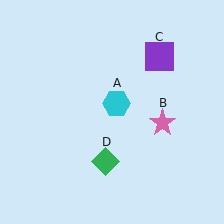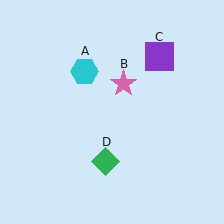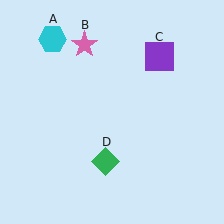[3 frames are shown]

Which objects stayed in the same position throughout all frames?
Purple square (object C) and green diamond (object D) remained stationary.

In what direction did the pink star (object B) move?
The pink star (object B) moved up and to the left.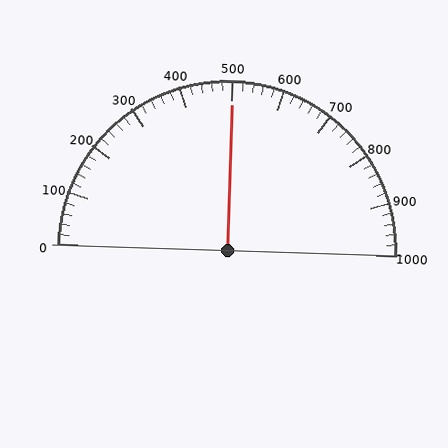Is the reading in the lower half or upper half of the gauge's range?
The reading is in the upper half of the range (0 to 1000).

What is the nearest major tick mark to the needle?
The nearest major tick mark is 500.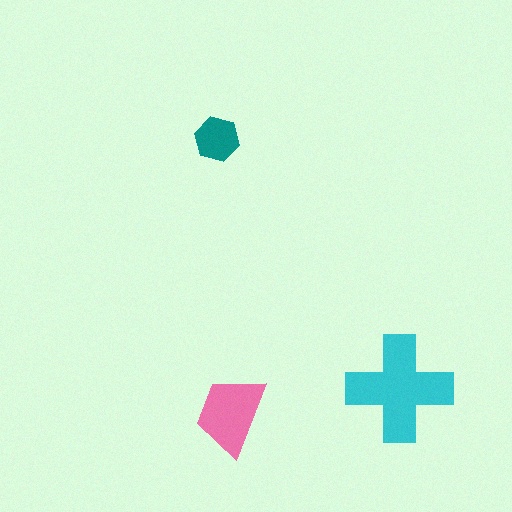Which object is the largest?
The cyan cross.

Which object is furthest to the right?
The cyan cross is rightmost.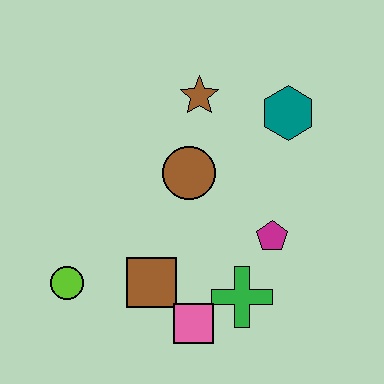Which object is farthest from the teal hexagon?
The lime circle is farthest from the teal hexagon.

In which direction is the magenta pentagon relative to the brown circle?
The magenta pentagon is to the right of the brown circle.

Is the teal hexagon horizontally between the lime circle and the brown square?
No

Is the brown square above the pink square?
Yes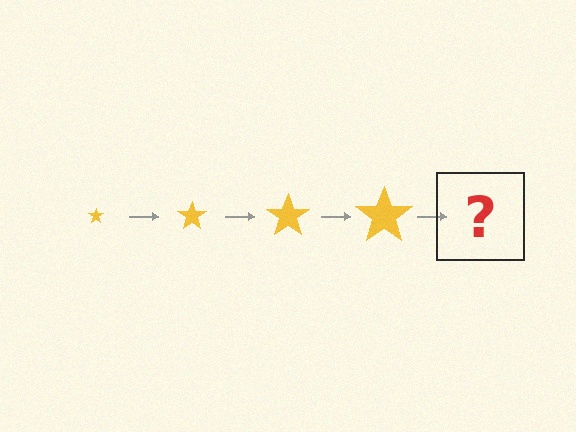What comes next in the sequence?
The next element should be a yellow star, larger than the previous one.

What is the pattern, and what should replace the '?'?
The pattern is that the star gets progressively larger each step. The '?' should be a yellow star, larger than the previous one.